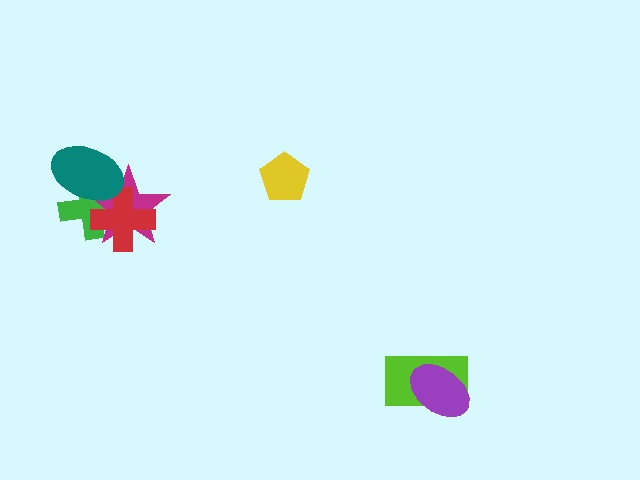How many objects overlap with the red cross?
3 objects overlap with the red cross.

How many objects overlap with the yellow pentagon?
0 objects overlap with the yellow pentagon.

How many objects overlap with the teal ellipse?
3 objects overlap with the teal ellipse.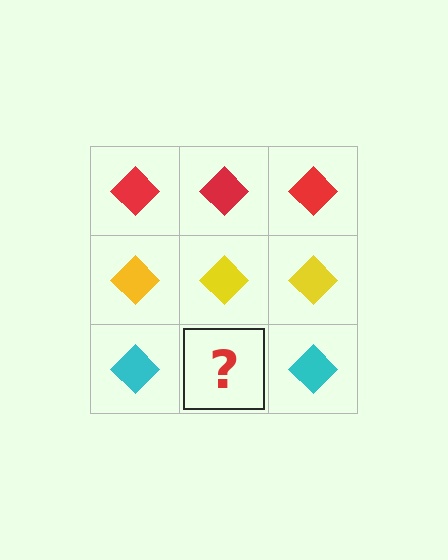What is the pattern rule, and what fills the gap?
The rule is that each row has a consistent color. The gap should be filled with a cyan diamond.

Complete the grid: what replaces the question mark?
The question mark should be replaced with a cyan diamond.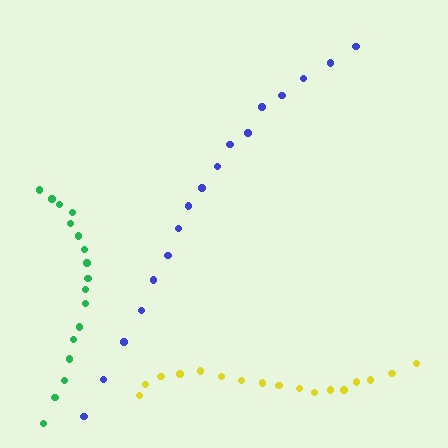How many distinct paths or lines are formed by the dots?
There are 3 distinct paths.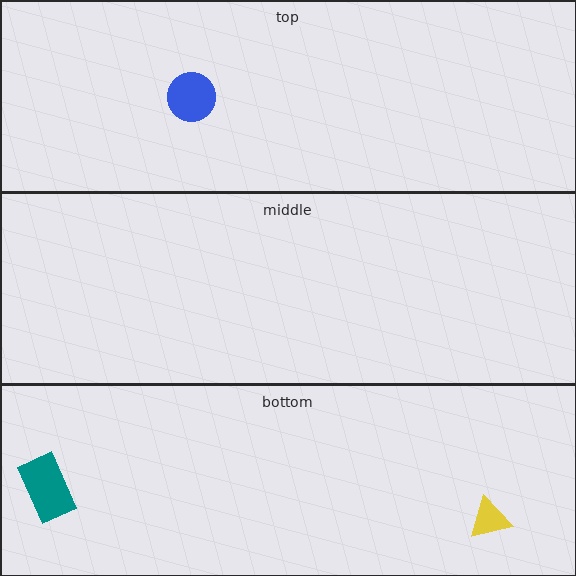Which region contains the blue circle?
The top region.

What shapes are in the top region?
The blue circle.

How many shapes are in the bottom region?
2.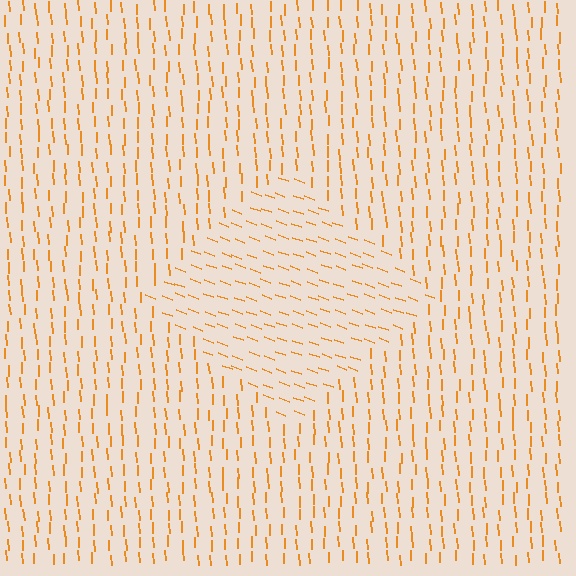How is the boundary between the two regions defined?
The boundary is defined purely by a change in line orientation (approximately 67 degrees difference). All lines are the same color and thickness.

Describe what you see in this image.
The image is filled with small orange line segments. A diamond region in the image has lines oriented differently from the surrounding lines, creating a visible texture boundary.